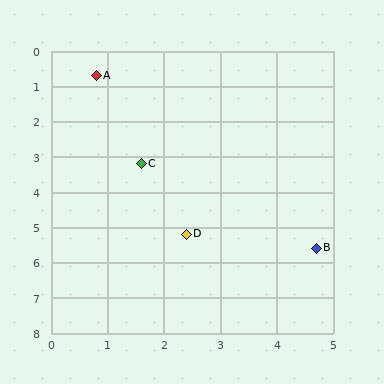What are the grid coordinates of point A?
Point A is at approximately (0.8, 0.7).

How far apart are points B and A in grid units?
Points B and A are about 6.3 grid units apart.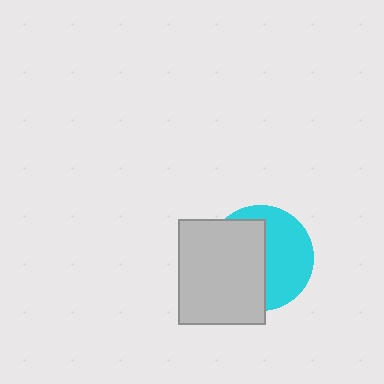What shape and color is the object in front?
The object in front is a light gray rectangle.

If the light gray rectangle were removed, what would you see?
You would see the complete cyan circle.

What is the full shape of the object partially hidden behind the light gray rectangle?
The partially hidden object is a cyan circle.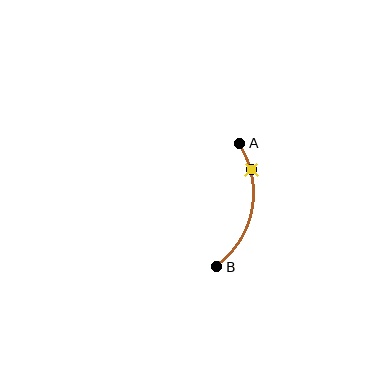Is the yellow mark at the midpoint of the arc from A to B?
No. The yellow mark lies on the arc but is closer to endpoint A. The arc midpoint would be at the point on the curve equidistant along the arc from both A and B.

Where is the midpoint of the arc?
The arc midpoint is the point on the curve farthest from the straight line joining A and B. It sits to the right of that line.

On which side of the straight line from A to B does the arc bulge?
The arc bulges to the right of the straight line connecting A and B.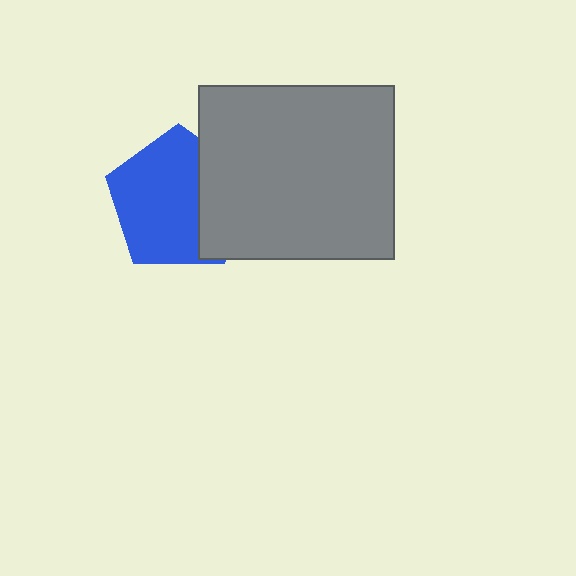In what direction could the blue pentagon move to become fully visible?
The blue pentagon could move left. That would shift it out from behind the gray rectangle entirely.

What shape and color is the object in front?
The object in front is a gray rectangle.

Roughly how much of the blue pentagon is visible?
Most of it is visible (roughly 68%).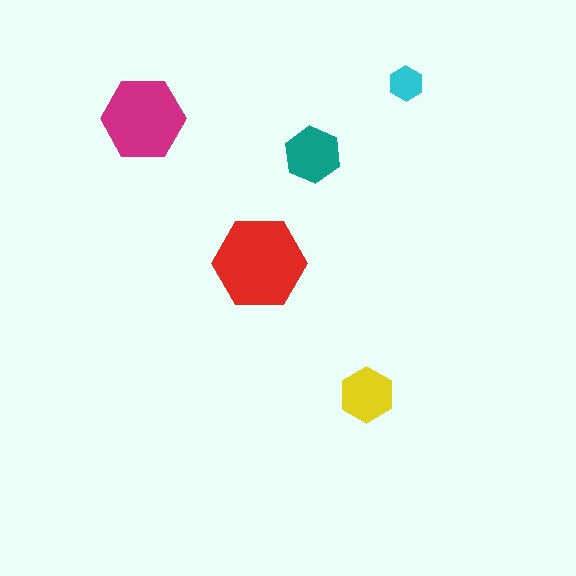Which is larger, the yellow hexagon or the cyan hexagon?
The yellow one.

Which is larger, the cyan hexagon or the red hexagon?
The red one.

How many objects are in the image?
There are 5 objects in the image.